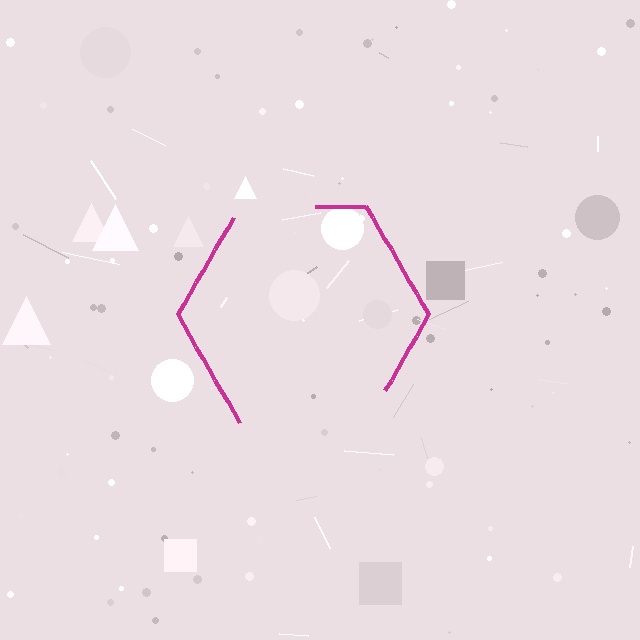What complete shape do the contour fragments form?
The contour fragments form a hexagon.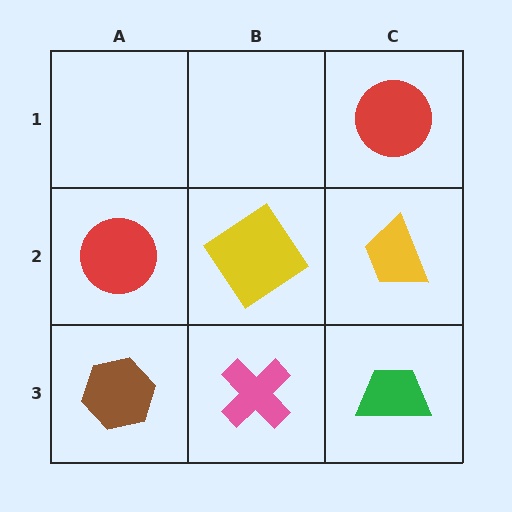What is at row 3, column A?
A brown hexagon.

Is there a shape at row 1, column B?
No, that cell is empty.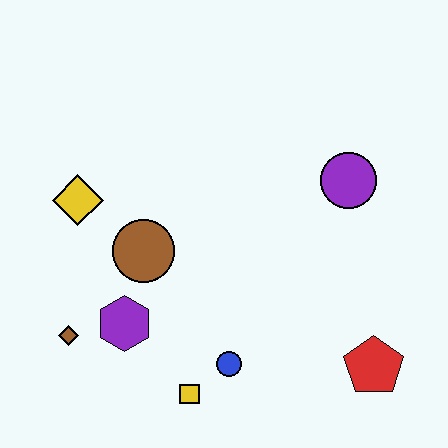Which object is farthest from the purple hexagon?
The purple circle is farthest from the purple hexagon.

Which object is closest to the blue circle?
The yellow square is closest to the blue circle.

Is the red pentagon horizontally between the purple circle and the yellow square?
No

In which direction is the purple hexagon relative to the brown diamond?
The purple hexagon is to the right of the brown diamond.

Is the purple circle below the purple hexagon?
No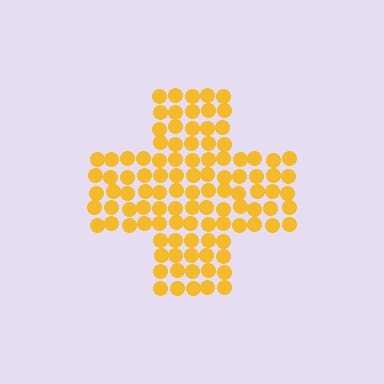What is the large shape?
The large shape is a cross.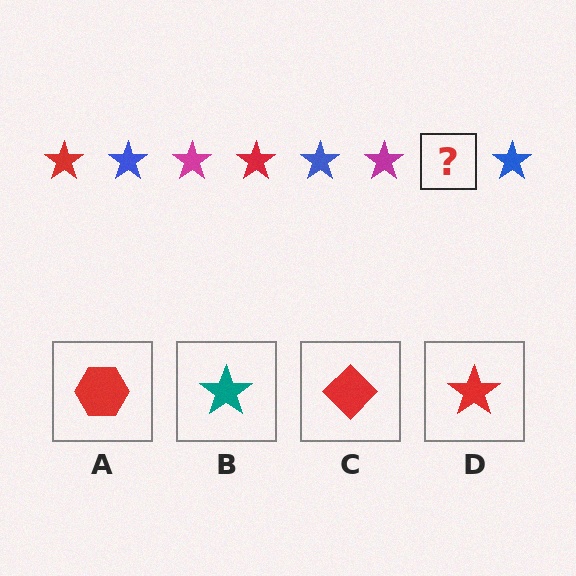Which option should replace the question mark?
Option D.